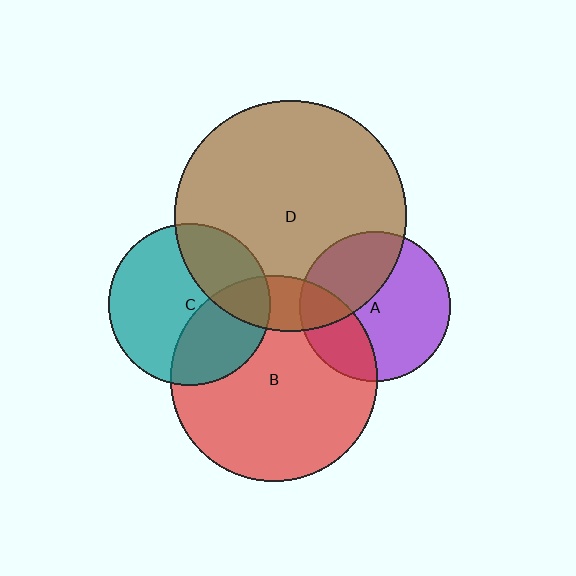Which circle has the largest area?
Circle D (brown).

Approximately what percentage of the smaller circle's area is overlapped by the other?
Approximately 15%.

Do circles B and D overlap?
Yes.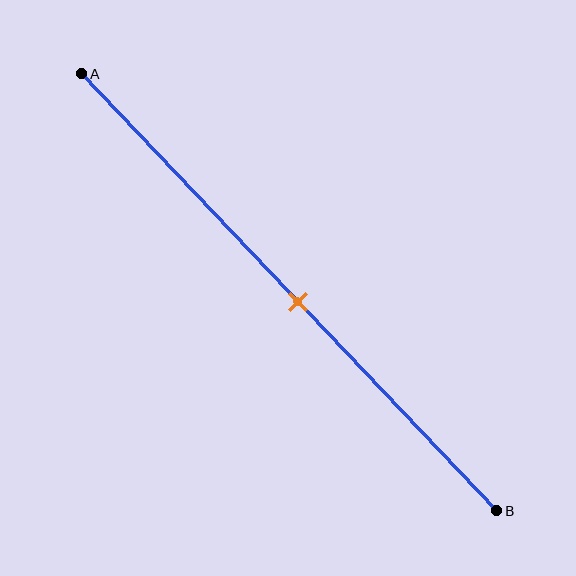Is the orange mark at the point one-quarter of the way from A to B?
No, the mark is at about 50% from A, not at the 25% one-quarter point.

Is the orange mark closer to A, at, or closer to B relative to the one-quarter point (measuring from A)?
The orange mark is closer to point B than the one-quarter point of segment AB.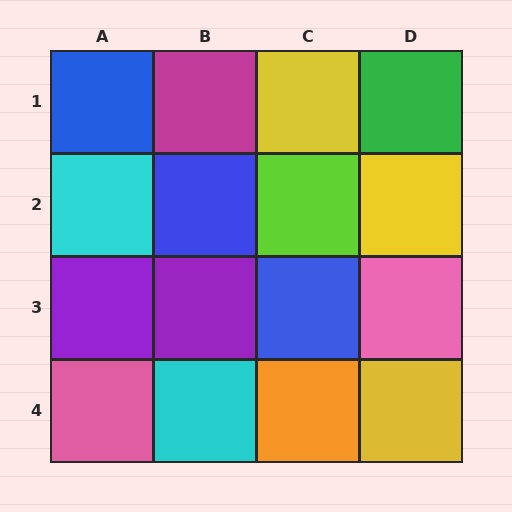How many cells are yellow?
3 cells are yellow.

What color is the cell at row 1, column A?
Blue.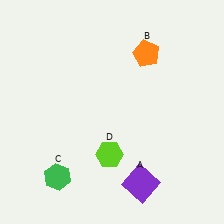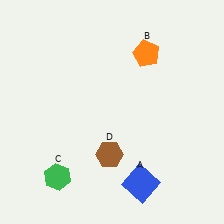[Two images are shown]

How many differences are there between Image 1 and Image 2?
There are 2 differences between the two images.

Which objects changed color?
A changed from purple to blue. D changed from lime to brown.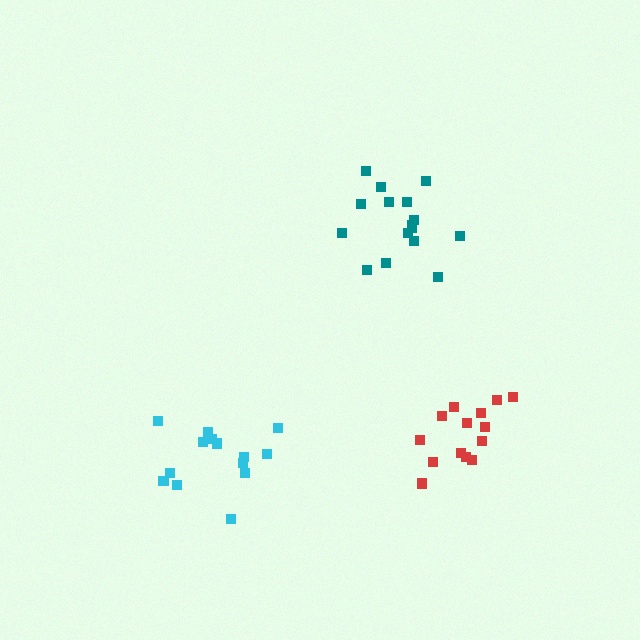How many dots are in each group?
Group 1: 14 dots, Group 2: 16 dots, Group 3: 14 dots (44 total).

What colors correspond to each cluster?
The clusters are colored: red, teal, cyan.